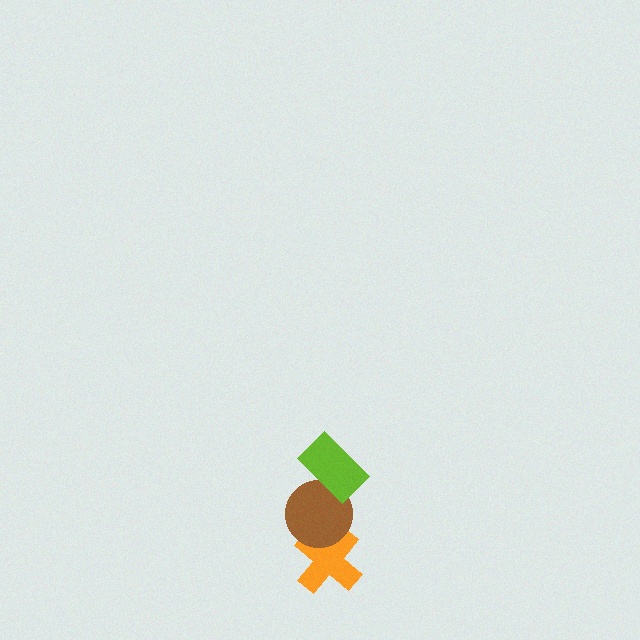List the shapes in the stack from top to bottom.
From top to bottom: the lime rectangle, the brown circle, the orange cross.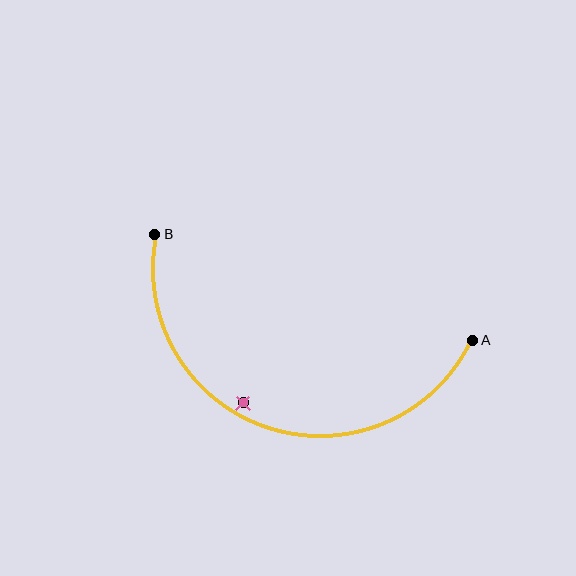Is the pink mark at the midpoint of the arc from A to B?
No — the pink mark does not lie on the arc at all. It sits slightly inside the curve.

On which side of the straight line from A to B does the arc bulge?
The arc bulges below the straight line connecting A and B.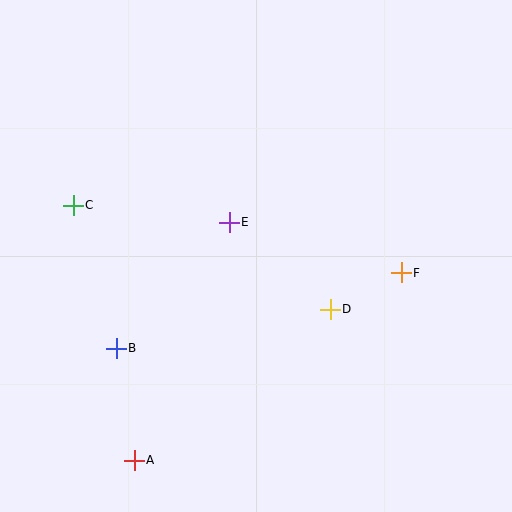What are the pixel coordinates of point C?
Point C is at (73, 205).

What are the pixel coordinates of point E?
Point E is at (229, 222).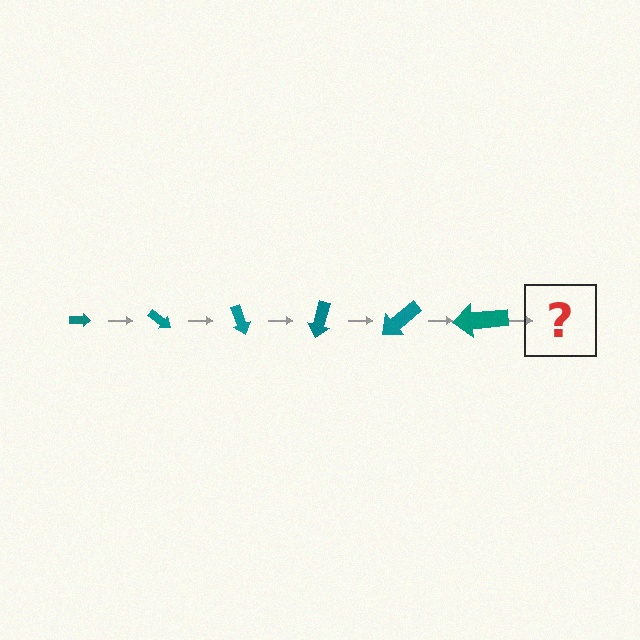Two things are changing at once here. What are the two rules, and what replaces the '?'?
The two rules are that the arrow grows larger each step and it rotates 35 degrees each step. The '?' should be an arrow, larger than the previous one and rotated 210 degrees from the start.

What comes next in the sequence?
The next element should be an arrow, larger than the previous one and rotated 210 degrees from the start.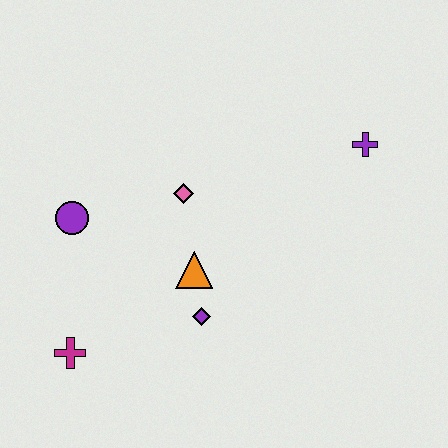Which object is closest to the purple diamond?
The orange triangle is closest to the purple diamond.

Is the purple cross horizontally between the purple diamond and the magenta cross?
No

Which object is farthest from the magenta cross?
The purple cross is farthest from the magenta cross.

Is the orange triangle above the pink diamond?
No